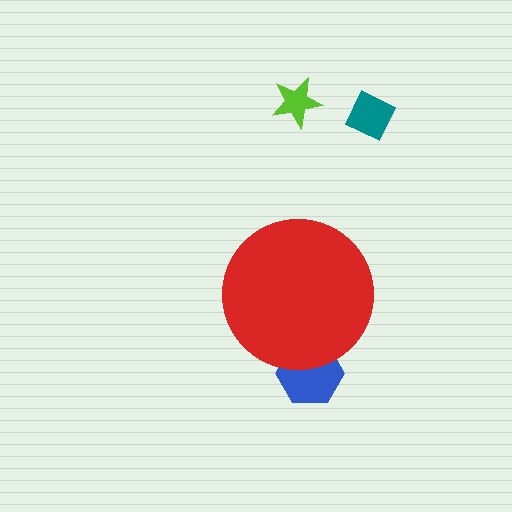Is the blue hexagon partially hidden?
Yes, the blue hexagon is partially hidden behind the red circle.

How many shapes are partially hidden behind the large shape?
1 shape is partially hidden.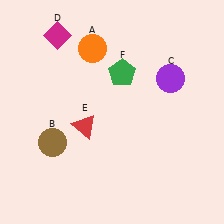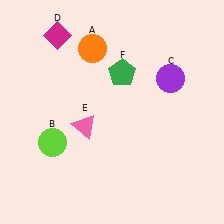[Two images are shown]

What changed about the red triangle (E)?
In Image 1, E is red. In Image 2, it changed to pink.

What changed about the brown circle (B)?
In Image 1, B is brown. In Image 2, it changed to lime.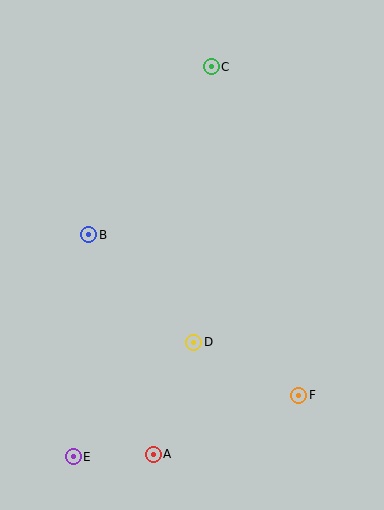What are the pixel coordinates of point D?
Point D is at (194, 342).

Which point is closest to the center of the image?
Point D at (194, 342) is closest to the center.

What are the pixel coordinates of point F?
Point F is at (299, 395).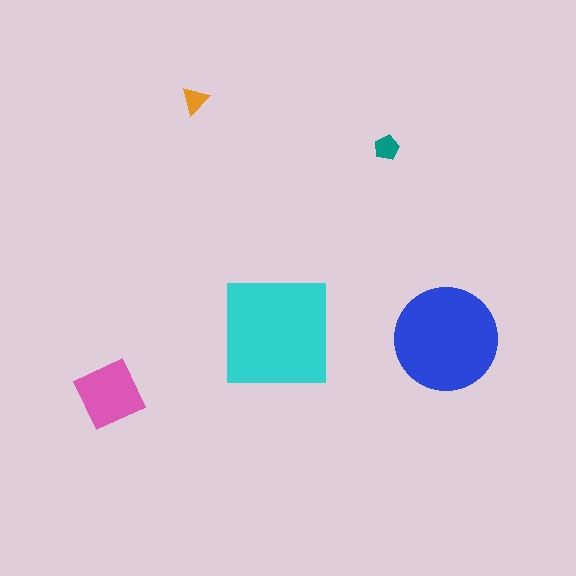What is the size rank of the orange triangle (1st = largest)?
5th.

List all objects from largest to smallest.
The cyan square, the blue circle, the pink diamond, the teal pentagon, the orange triangle.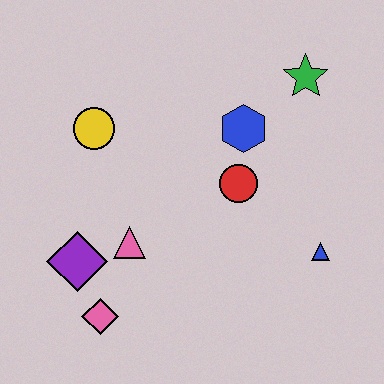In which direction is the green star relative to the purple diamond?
The green star is to the right of the purple diamond.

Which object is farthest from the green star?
The pink diamond is farthest from the green star.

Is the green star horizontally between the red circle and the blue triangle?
Yes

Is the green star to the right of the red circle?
Yes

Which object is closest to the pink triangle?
The purple diamond is closest to the pink triangle.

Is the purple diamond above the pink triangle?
No